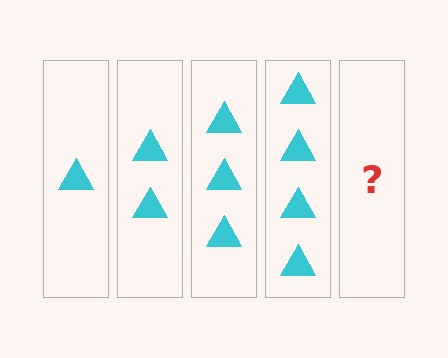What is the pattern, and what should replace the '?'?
The pattern is that each step adds one more triangle. The '?' should be 5 triangles.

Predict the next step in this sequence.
The next step is 5 triangles.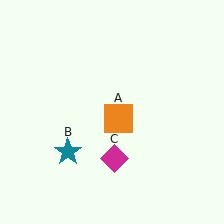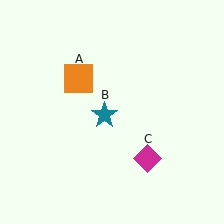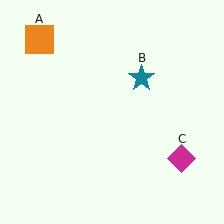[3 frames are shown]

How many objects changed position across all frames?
3 objects changed position: orange square (object A), teal star (object B), magenta diamond (object C).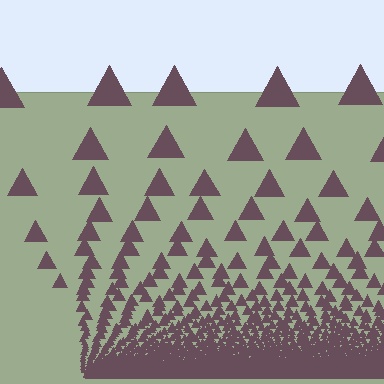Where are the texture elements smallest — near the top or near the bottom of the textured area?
Near the bottom.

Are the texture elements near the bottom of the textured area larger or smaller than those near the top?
Smaller. The gradient is inverted — elements near the bottom are smaller and denser.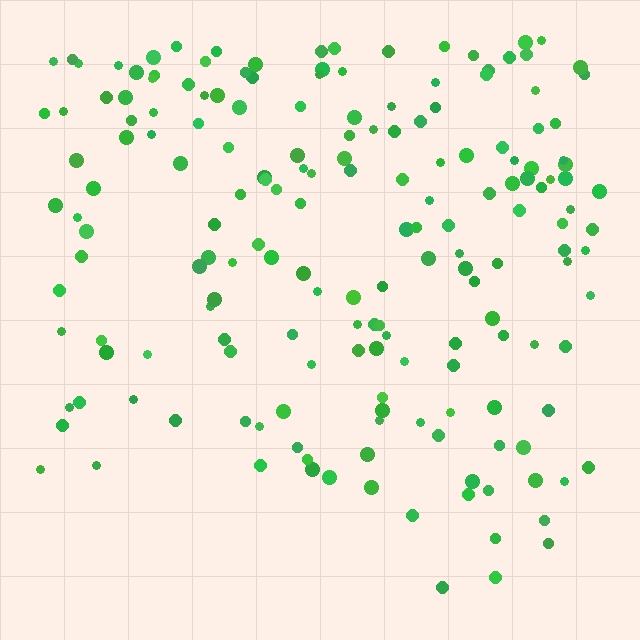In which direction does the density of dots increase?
From bottom to top, with the top side densest.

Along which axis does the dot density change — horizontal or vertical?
Vertical.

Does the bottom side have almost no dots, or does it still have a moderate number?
Still a moderate number, just noticeably fewer than the top.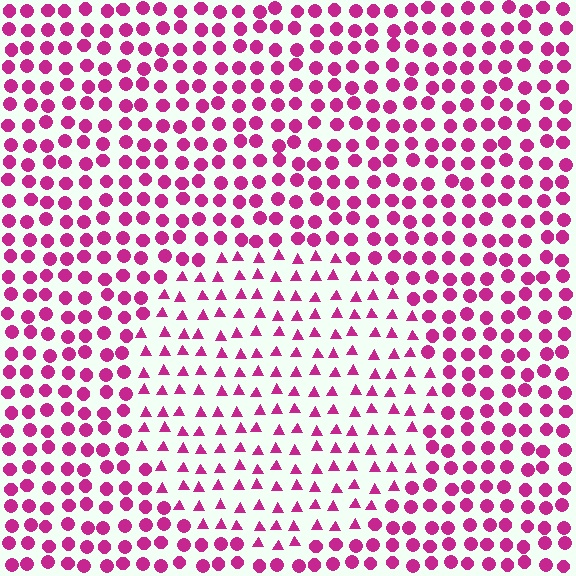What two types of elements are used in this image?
The image uses triangles inside the circle region and circles outside it.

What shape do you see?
I see a circle.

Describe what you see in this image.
The image is filled with small magenta elements arranged in a uniform grid. A circle-shaped region contains triangles, while the surrounding area contains circles. The boundary is defined purely by the change in element shape.